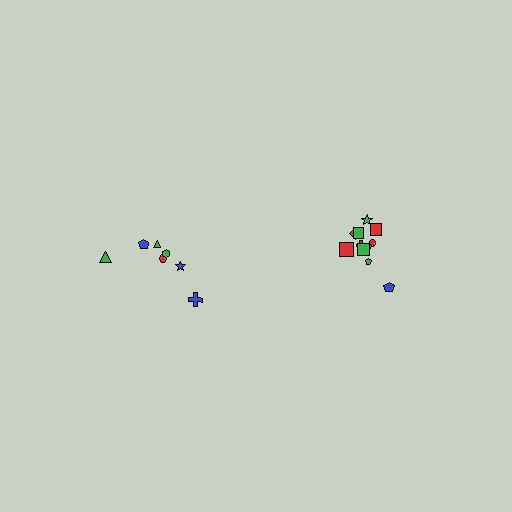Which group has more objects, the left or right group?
The right group.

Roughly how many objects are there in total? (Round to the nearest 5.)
Roughly 20 objects in total.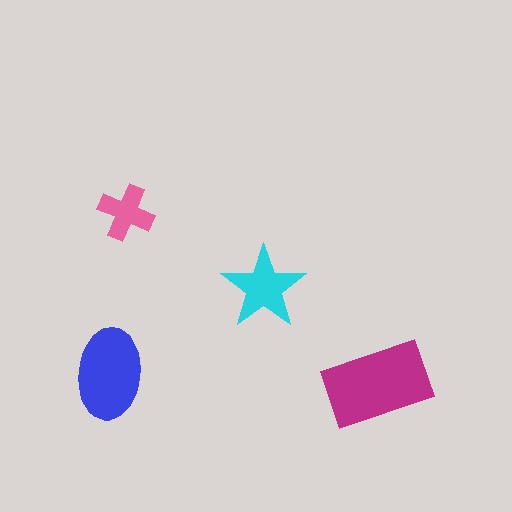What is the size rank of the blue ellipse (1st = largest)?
2nd.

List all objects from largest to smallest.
The magenta rectangle, the blue ellipse, the cyan star, the pink cross.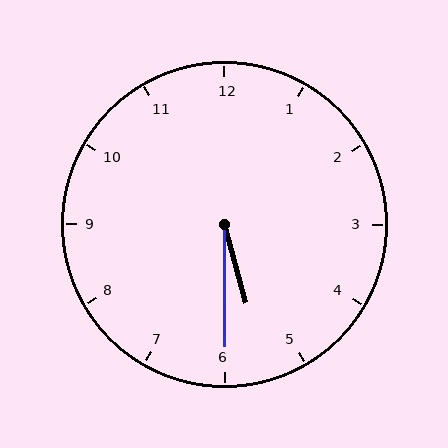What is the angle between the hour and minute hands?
Approximately 15 degrees.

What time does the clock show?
5:30.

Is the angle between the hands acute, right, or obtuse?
It is acute.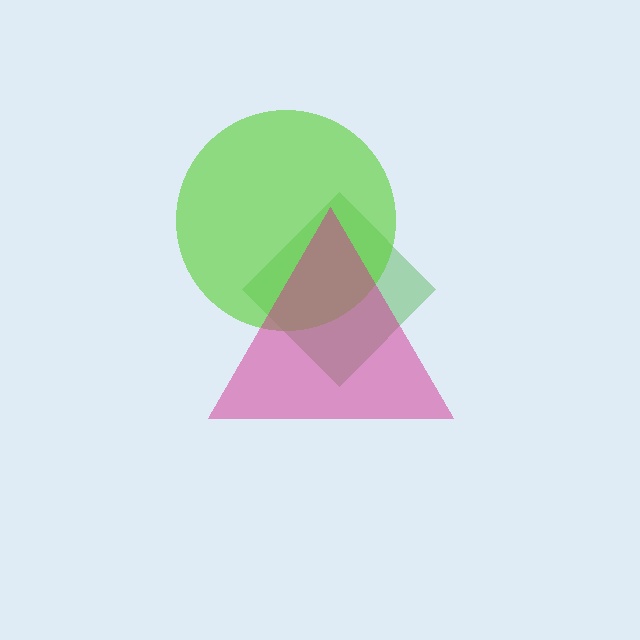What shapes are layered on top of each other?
The layered shapes are: a green diamond, a lime circle, a magenta triangle.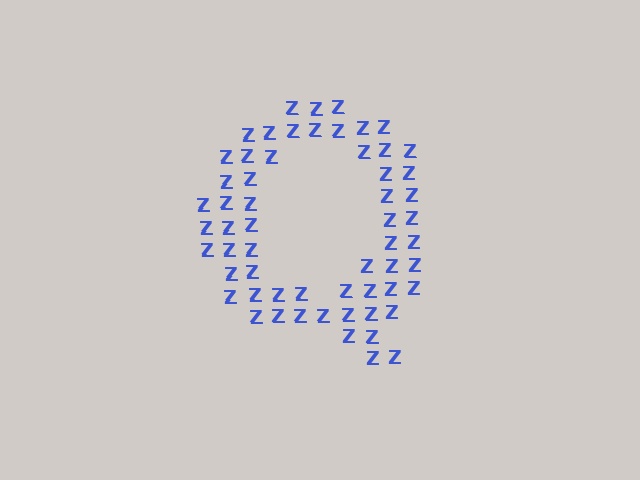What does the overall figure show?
The overall figure shows the letter Q.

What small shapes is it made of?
It is made of small letter Z's.